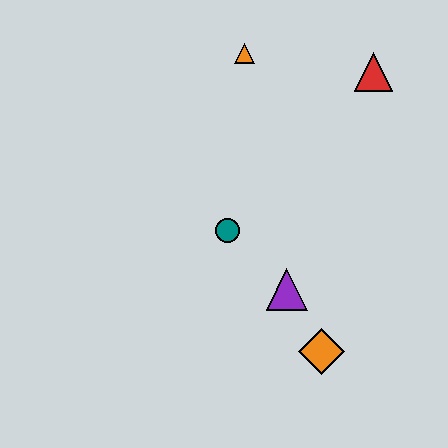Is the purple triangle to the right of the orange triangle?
Yes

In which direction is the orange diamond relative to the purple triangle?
The orange diamond is below the purple triangle.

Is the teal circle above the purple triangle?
Yes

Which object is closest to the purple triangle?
The orange diamond is closest to the purple triangle.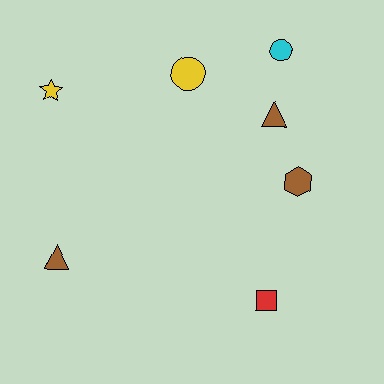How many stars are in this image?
There is 1 star.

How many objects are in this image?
There are 7 objects.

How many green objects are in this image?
There are no green objects.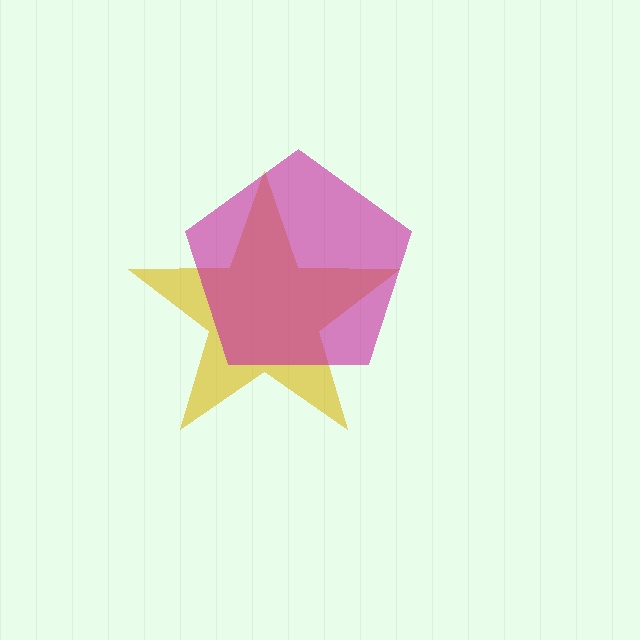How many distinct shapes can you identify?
There are 2 distinct shapes: a yellow star, a magenta pentagon.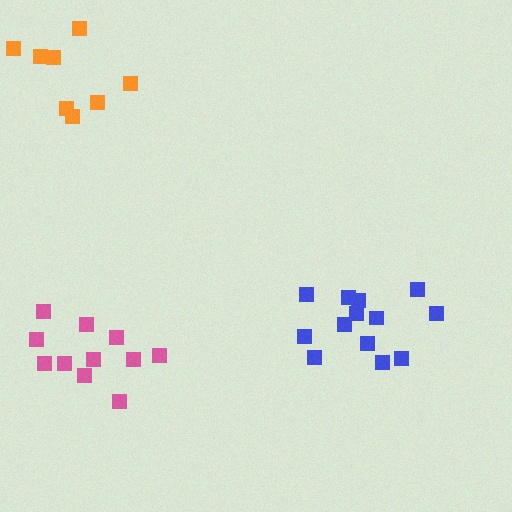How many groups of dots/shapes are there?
There are 3 groups.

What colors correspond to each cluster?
The clusters are colored: blue, pink, orange.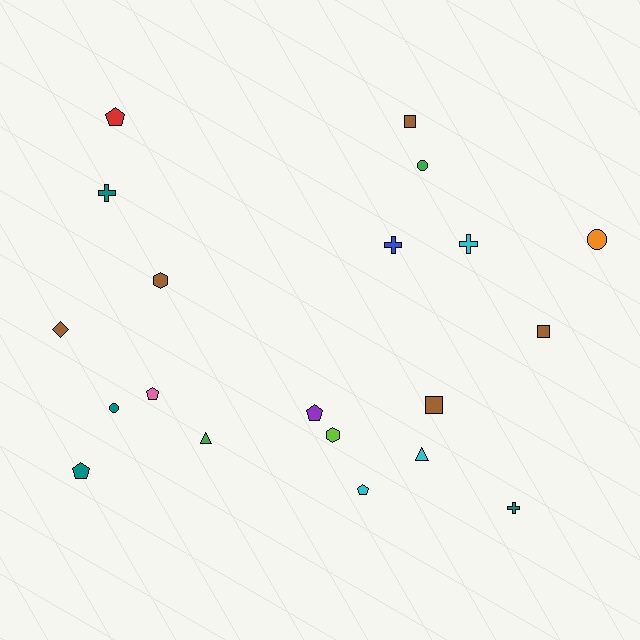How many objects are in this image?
There are 20 objects.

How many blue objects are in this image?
There is 1 blue object.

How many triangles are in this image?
There are 2 triangles.